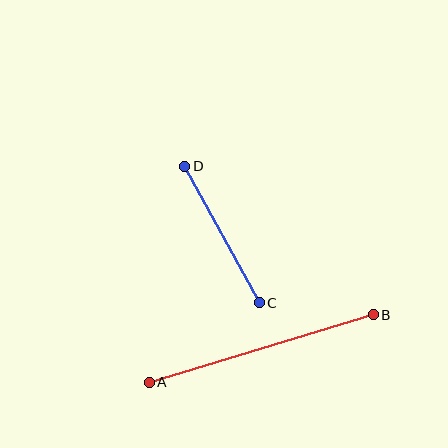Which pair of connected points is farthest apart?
Points A and B are farthest apart.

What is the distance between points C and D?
The distance is approximately 156 pixels.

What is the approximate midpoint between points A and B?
The midpoint is at approximately (261, 349) pixels.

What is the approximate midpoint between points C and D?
The midpoint is at approximately (222, 234) pixels.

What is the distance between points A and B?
The distance is approximately 234 pixels.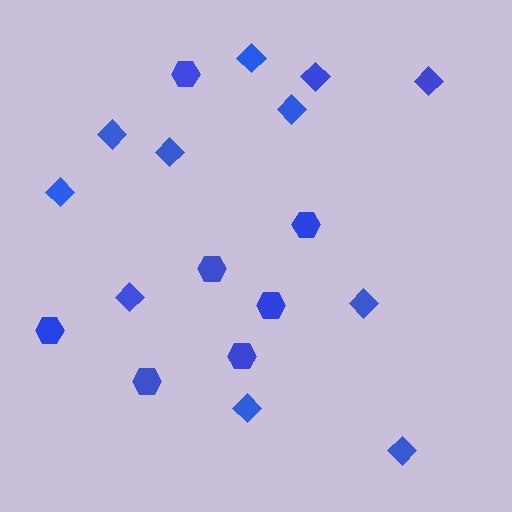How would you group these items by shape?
There are 2 groups: one group of hexagons (7) and one group of diamonds (11).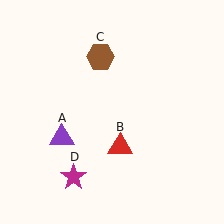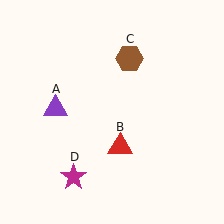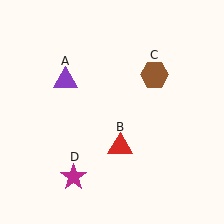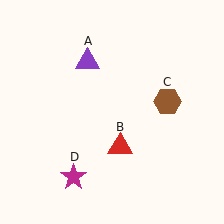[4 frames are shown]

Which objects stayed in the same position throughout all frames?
Red triangle (object B) and magenta star (object D) remained stationary.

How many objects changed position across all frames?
2 objects changed position: purple triangle (object A), brown hexagon (object C).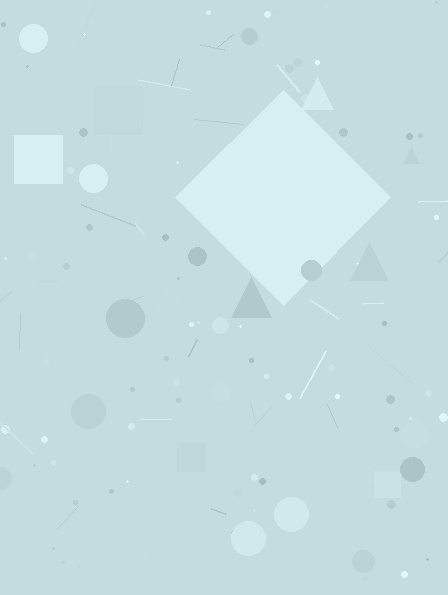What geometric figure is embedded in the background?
A diamond is embedded in the background.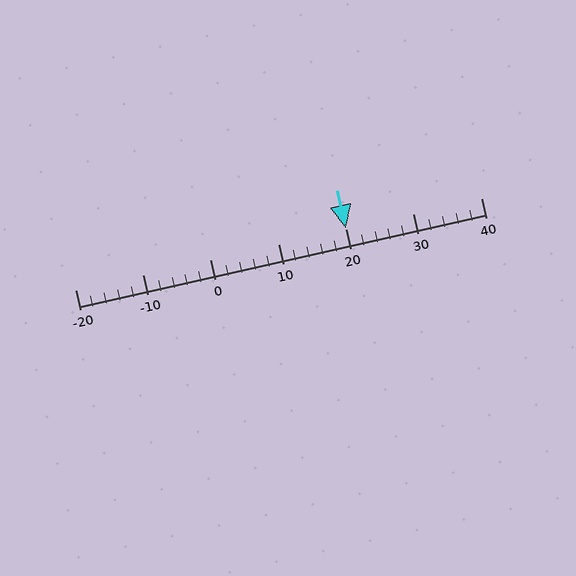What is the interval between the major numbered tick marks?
The major tick marks are spaced 10 units apart.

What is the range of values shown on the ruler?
The ruler shows values from -20 to 40.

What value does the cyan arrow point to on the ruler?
The cyan arrow points to approximately 20.